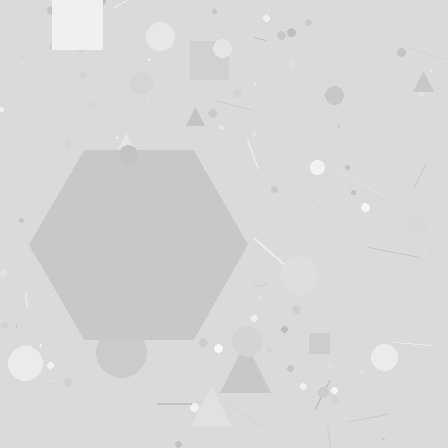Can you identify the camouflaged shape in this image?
The camouflaged shape is a hexagon.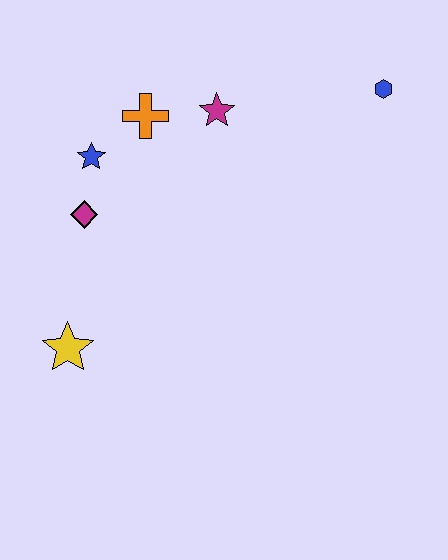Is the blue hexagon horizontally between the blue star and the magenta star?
No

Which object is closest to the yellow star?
The magenta diamond is closest to the yellow star.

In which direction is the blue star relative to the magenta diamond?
The blue star is above the magenta diamond.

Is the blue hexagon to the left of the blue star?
No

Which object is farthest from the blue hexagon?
The yellow star is farthest from the blue hexagon.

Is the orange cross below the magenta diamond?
No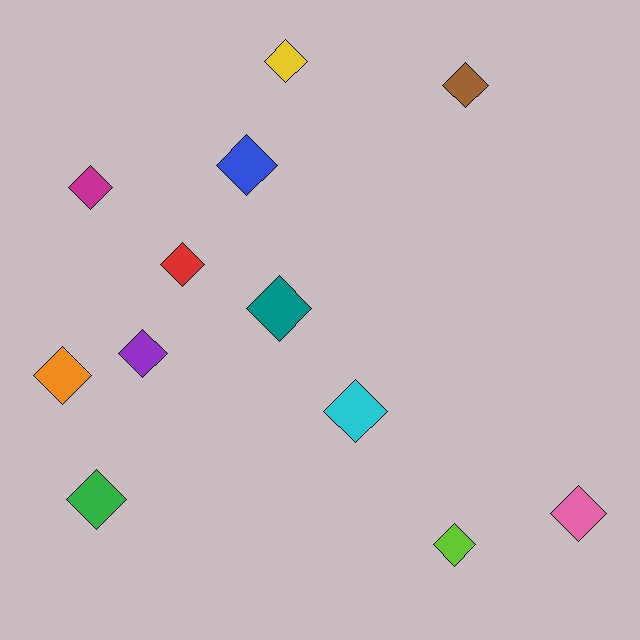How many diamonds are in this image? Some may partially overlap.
There are 12 diamonds.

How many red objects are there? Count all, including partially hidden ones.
There is 1 red object.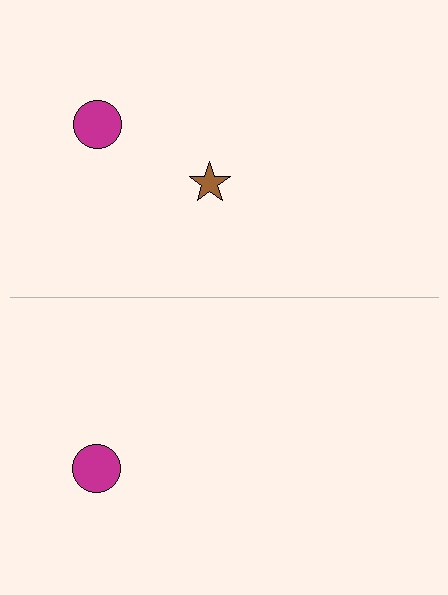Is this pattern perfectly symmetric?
No, the pattern is not perfectly symmetric. A brown star is missing from the bottom side.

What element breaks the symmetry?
A brown star is missing from the bottom side.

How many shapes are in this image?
There are 3 shapes in this image.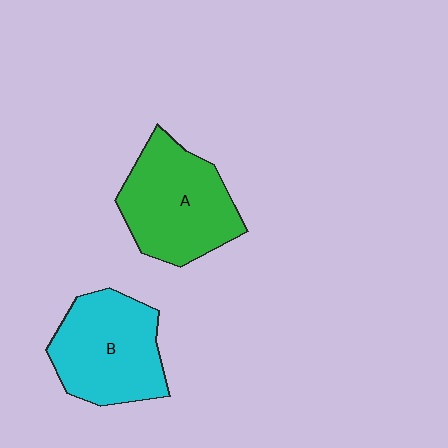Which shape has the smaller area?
Shape B (cyan).